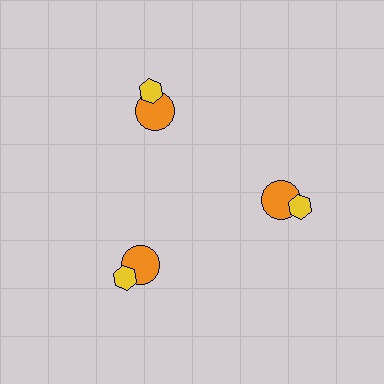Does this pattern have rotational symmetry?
Yes, this pattern has 3-fold rotational symmetry. It looks the same after rotating 120 degrees around the center.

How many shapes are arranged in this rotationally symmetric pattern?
There are 6 shapes, arranged in 3 groups of 2.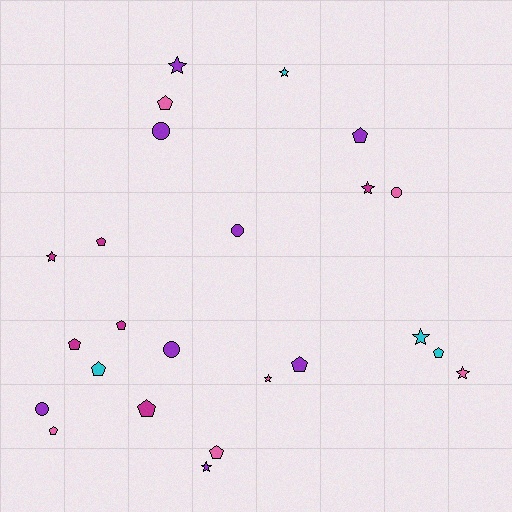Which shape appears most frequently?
Pentagon, with 11 objects.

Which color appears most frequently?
Purple, with 8 objects.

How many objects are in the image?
There are 24 objects.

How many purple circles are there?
There are 4 purple circles.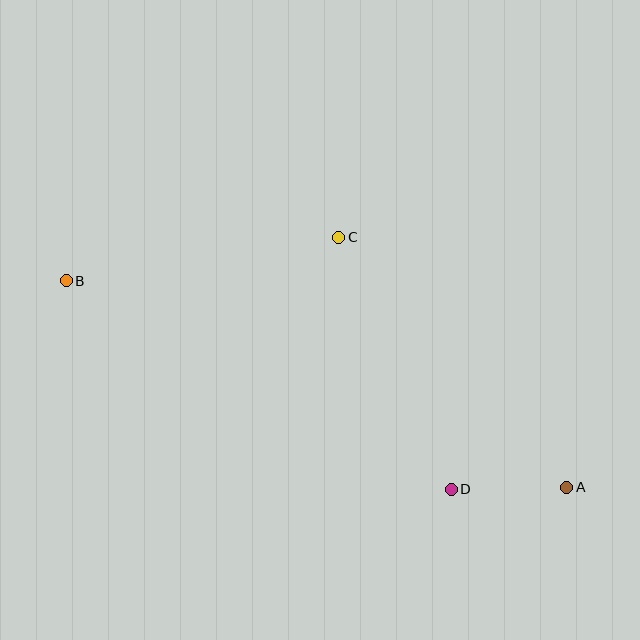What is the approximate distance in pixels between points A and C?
The distance between A and C is approximately 338 pixels.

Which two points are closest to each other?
Points A and D are closest to each other.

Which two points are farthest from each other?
Points A and B are farthest from each other.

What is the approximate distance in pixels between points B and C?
The distance between B and C is approximately 276 pixels.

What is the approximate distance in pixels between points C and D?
The distance between C and D is approximately 276 pixels.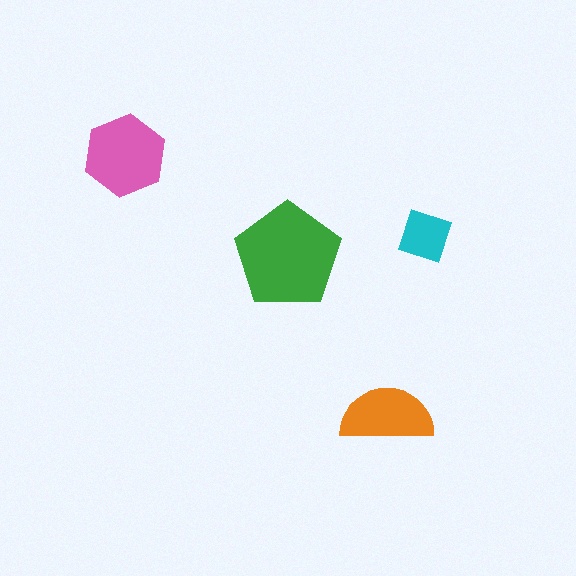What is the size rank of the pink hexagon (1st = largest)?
2nd.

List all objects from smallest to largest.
The cyan diamond, the orange semicircle, the pink hexagon, the green pentagon.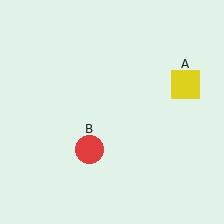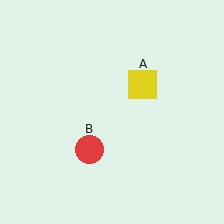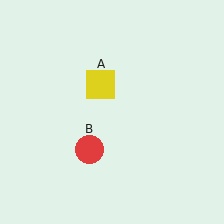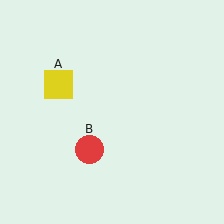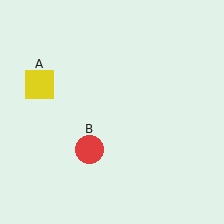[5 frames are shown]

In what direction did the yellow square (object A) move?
The yellow square (object A) moved left.